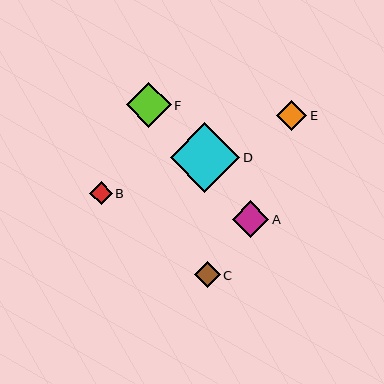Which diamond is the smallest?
Diamond B is the smallest with a size of approximately 23 pixels.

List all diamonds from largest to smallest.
From largest to smallest: D, F, A, E, C, B.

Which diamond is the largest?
Diamond D is the largest with a size of approximately 69 pixels.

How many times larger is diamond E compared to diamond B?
Diamond E is approximately 1.4 times the size of diamond B.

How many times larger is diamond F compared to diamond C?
Diamond F is approximately 1.8 times the size of diamond C.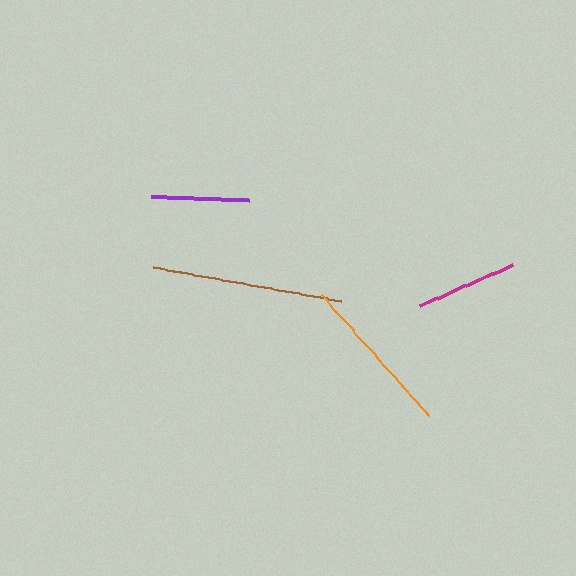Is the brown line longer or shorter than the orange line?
The brown line is longer than the orange line.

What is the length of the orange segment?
The orange segment is approximately 163 pixels long.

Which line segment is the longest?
The brown line is the longest at approximately 190 pixels.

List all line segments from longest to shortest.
From longest to shortest: brown, orange, magenta, purple.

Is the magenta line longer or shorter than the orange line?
The orange line is longer than the magenta line.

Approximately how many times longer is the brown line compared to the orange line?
The brown line is approximately 1.2 times the length of the orange line.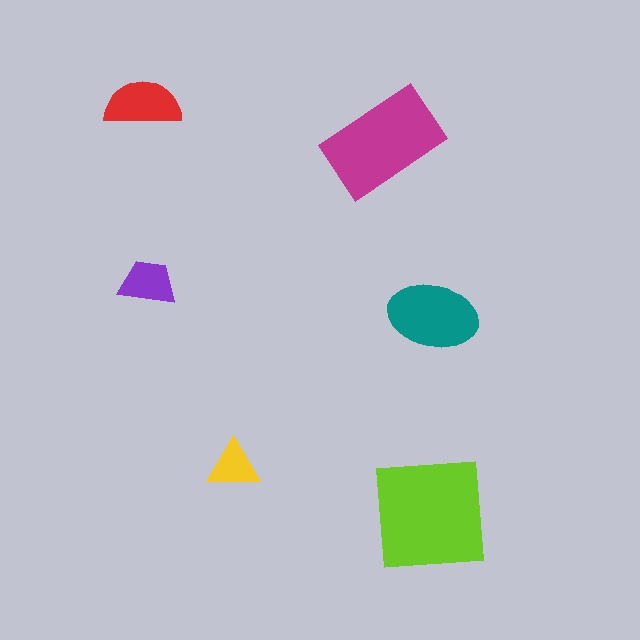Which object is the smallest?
The yellow triangle.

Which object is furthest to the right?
The teal ellipse is rightmost.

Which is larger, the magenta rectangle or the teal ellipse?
The magenta rectangle.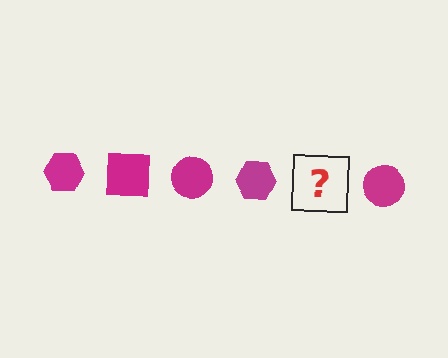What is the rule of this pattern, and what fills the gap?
The rule is that the pattern cycles through hexagon, square, circle shapes in magenta. The gap should be filled with a magenta square.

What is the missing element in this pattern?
The missing element is a magenta square.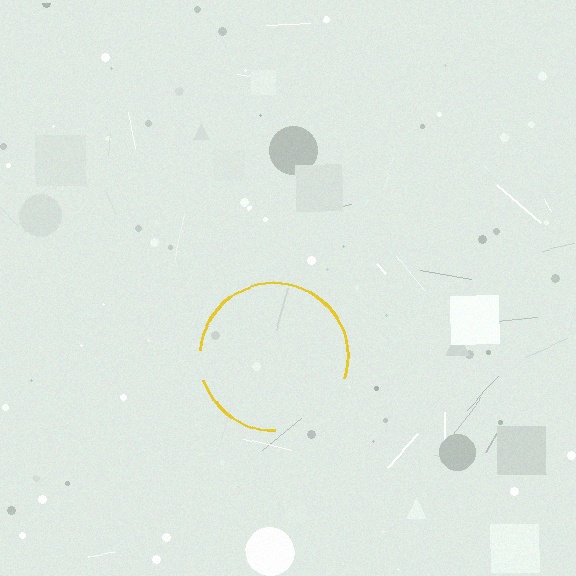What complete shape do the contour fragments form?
The contour fragments form a circle.